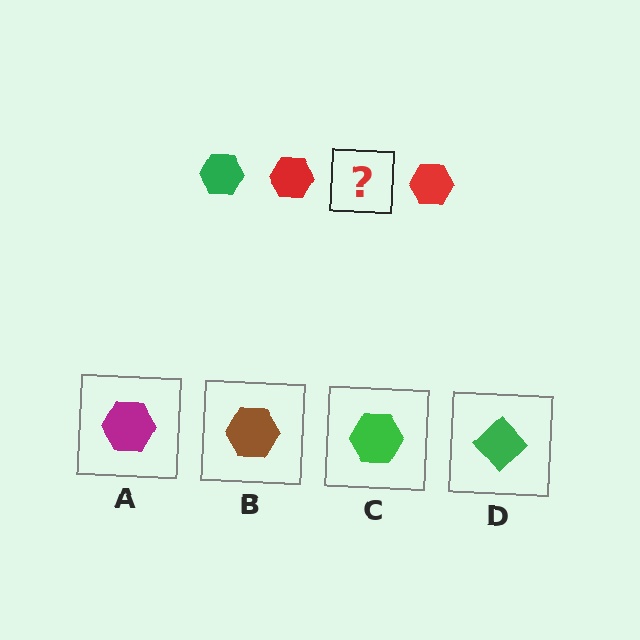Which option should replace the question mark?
Option C.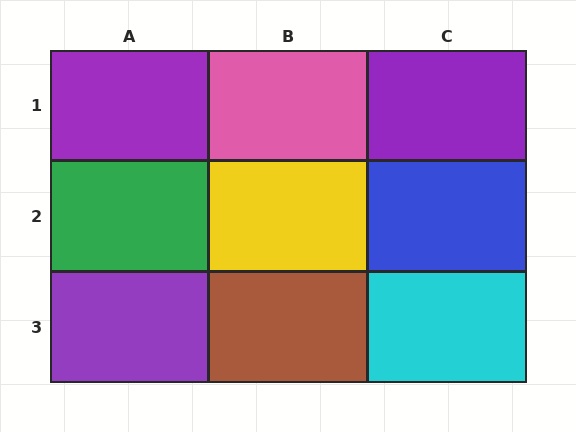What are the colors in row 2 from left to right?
Green, yellow, blue.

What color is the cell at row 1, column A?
Purple.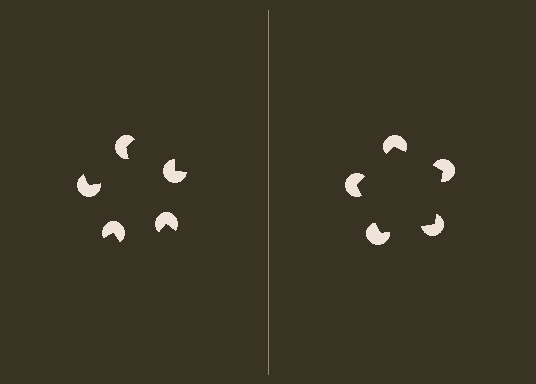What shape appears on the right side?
An illusory pentagon.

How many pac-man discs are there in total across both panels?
10 — 5 on each side.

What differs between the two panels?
The pac-man discs are positioned identically on both sides; only the wedge orientations differ. On the right they align to a pentagon; on the left they are misaligned.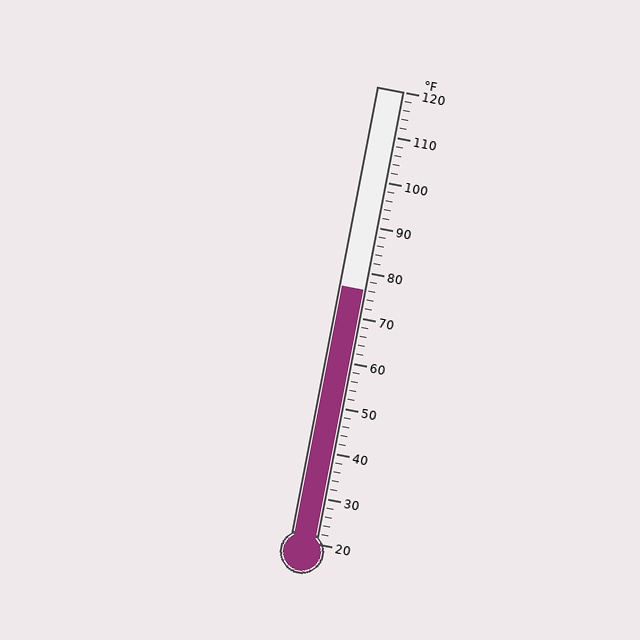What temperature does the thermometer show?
The thermometer shows approximately 76°F.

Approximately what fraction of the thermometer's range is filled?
The thermometer is filled to approximately 55% of its range.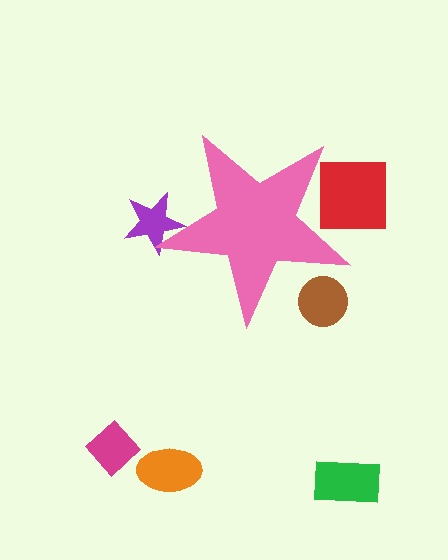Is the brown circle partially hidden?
Yes, the brown circle is partially hidden behind the pink star.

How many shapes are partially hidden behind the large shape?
3 shapes are partially hidden.